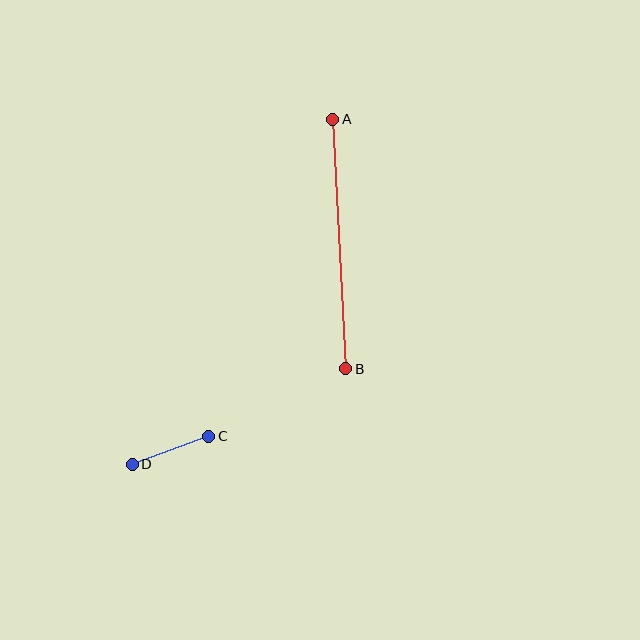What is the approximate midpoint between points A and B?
The midpoint is at approximately (339, 244) pixels.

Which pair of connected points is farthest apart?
Points A and B are farthest apart.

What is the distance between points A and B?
The distance is approximately 250 pixels.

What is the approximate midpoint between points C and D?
The midpoint is at approximately (171, 450) pixels.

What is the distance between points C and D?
The distance is approximately 81 pixels.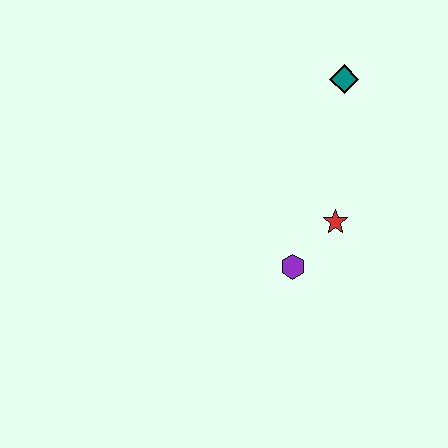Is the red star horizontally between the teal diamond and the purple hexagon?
Yes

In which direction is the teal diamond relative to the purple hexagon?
The teal diamond is above the purple hexagon.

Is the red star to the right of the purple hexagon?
Yes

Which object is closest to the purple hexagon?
The red star is closest to the purple hexagon.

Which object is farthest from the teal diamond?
The purple hexagon is farthest from the teal diamond.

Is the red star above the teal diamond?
No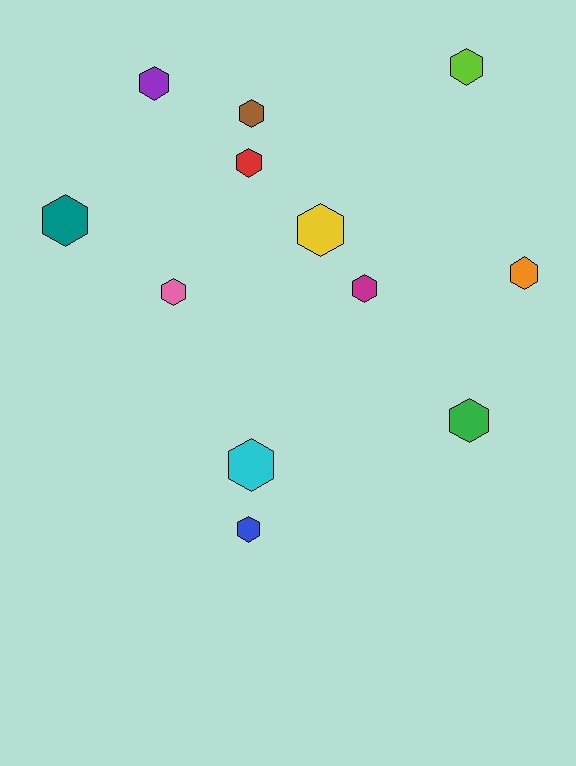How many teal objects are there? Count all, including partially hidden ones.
There is 1 teal object.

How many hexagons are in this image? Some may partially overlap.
There are 12 hexagons.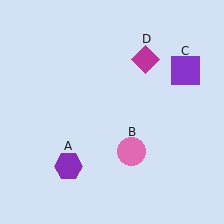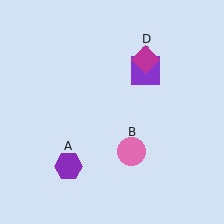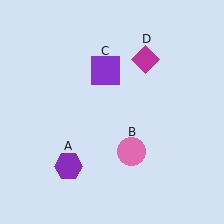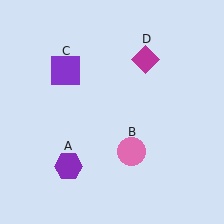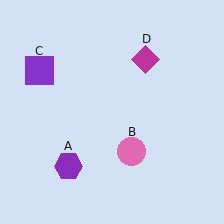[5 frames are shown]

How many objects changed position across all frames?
1 object changed position: purple square (object C).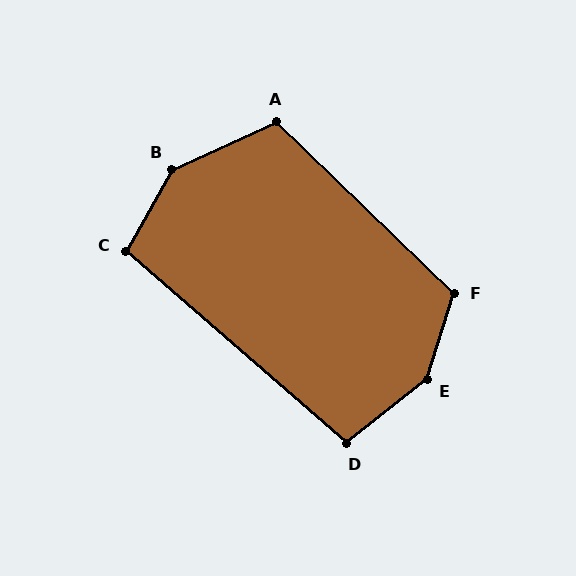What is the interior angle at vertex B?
Approximately 143 degrees (obtuse).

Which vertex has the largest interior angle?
E, at approximately 146 degrees.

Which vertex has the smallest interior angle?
D, at approximately 100 degrees.